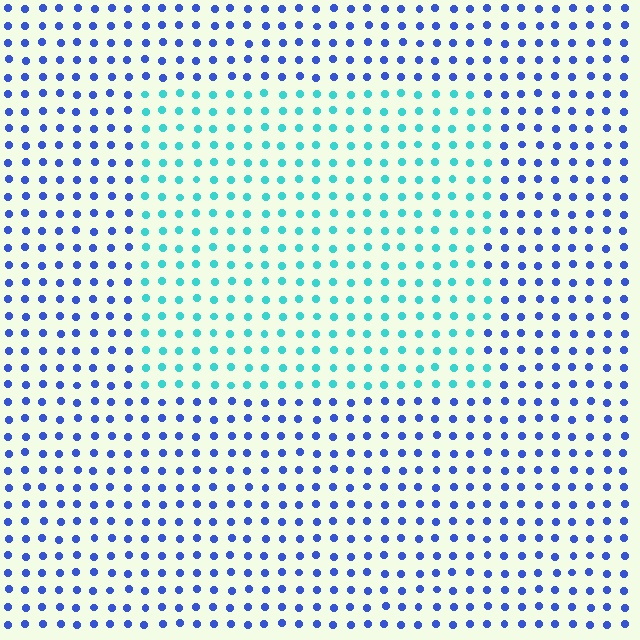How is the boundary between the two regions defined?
The boundary is defined purely by a slight shift in hue (about 52 degrees). Spacing, size, and orientation are identical on both sides.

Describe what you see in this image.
The image is filled with small blue elements in a uniform arrangement. A rectangle-shaped region is visible where the elements are tinted to a slightly different hue, forming a subtle color boundary.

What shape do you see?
I see a rectangle.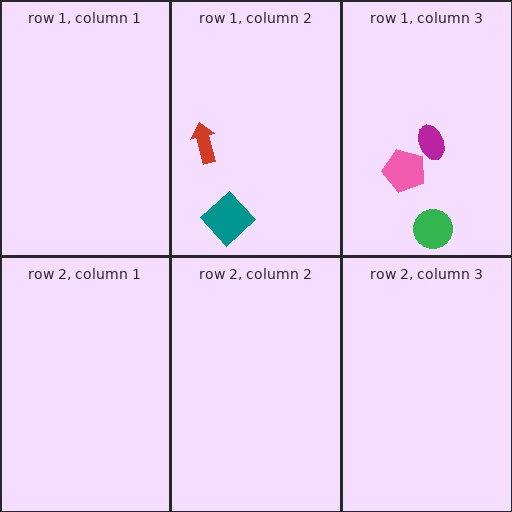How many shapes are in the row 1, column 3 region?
3.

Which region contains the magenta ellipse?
The row 1, column 3 region.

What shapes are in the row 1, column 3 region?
The green circle, the magenta ellipse, the pink pentagon.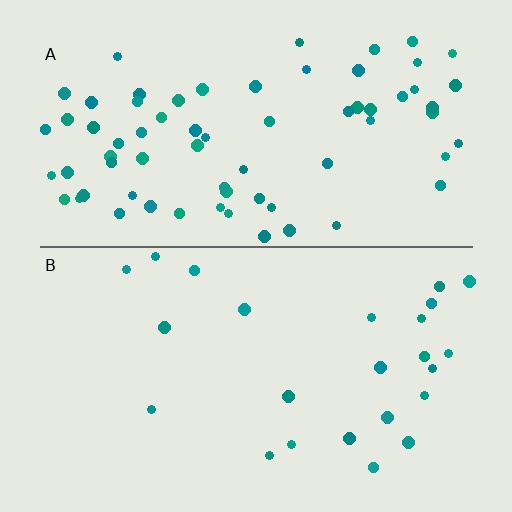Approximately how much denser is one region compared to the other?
Approximately 2.9× — region A over region B.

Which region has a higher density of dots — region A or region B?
A (the top).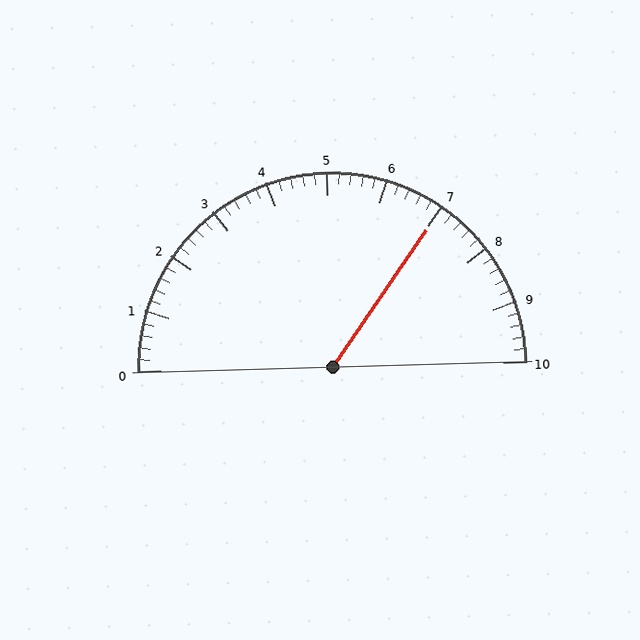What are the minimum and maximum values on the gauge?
The gauge ranges from 0 to 10.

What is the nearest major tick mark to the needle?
The nearest major tick mark is 7.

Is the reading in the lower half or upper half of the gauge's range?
The reading is in the upper half of the range (0 to 10).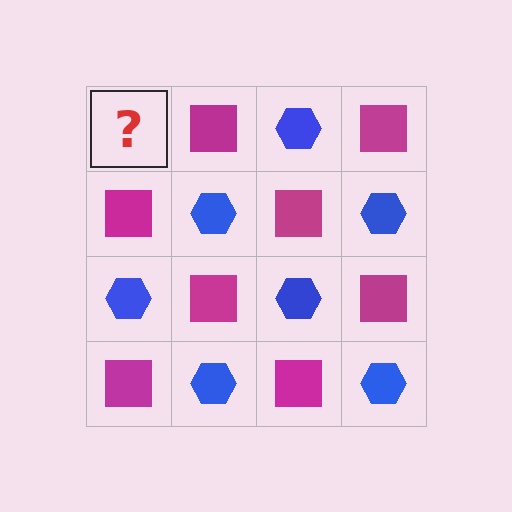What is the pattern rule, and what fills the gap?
The rule is that it alternates blue hexagon and magenta square in a checkerboard pattern. The gap should be filled with a blue hexagon.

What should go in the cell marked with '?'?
The missing cell should contain a blue hexagon.